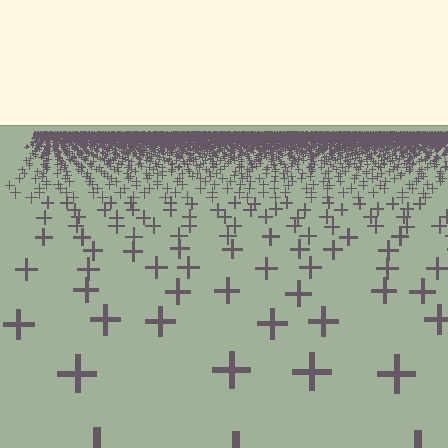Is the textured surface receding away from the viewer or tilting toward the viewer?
The surface is receding away from the viewer. Texture elements get smaller and denser toward the top.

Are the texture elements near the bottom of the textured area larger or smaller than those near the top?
Larger. Near the bottom, elements are closer to the viewer and appear at a bigger on-screen size.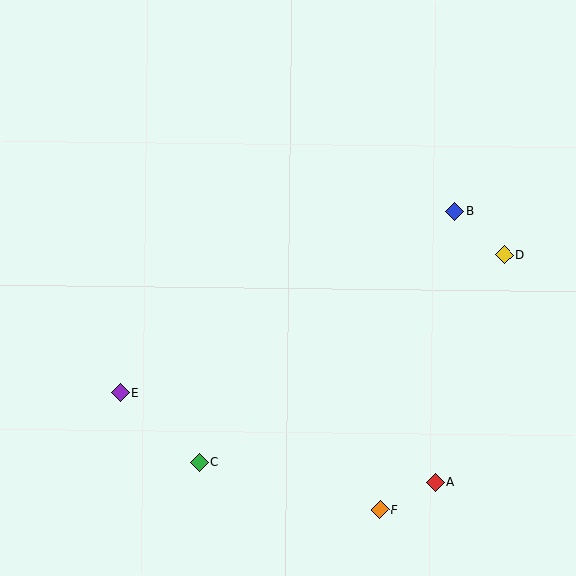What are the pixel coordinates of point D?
Point D is at (505, 255).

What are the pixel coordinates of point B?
Point B is at (455, 211).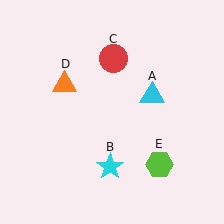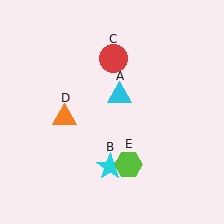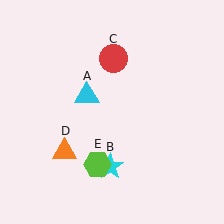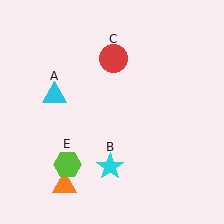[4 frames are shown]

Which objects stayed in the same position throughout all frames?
Cyan star (object B) and red circle (object C) remained stationary.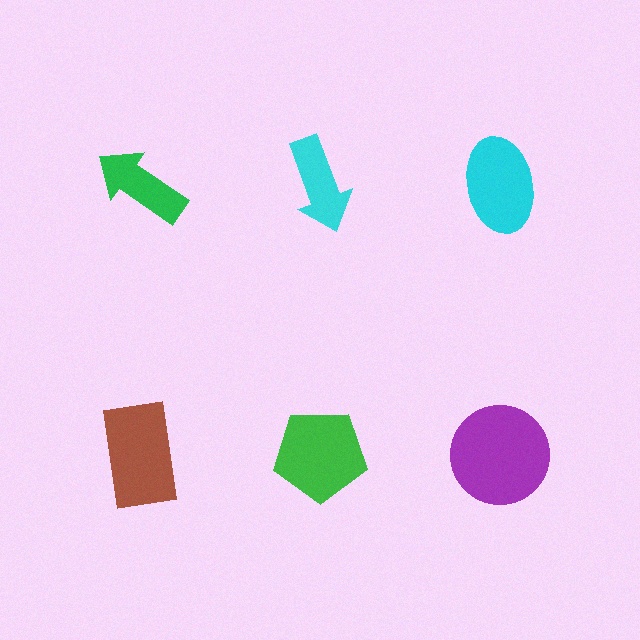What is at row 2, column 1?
A brown rectangle.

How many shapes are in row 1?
3 shapes.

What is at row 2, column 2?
A green pentagon.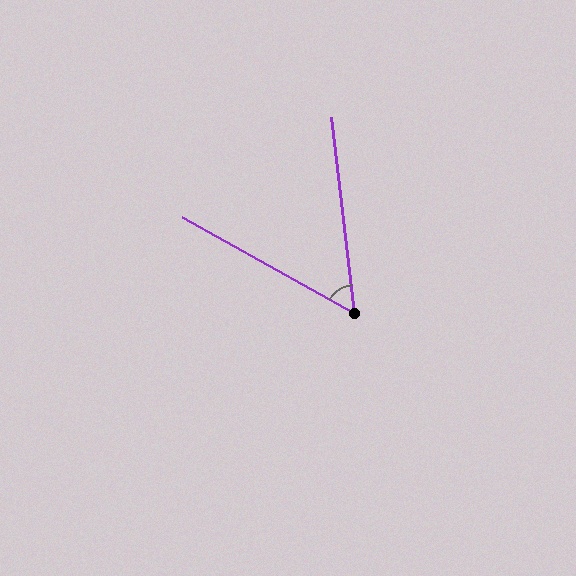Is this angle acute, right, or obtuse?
It is acute.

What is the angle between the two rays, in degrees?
Approximately 54 degrees.